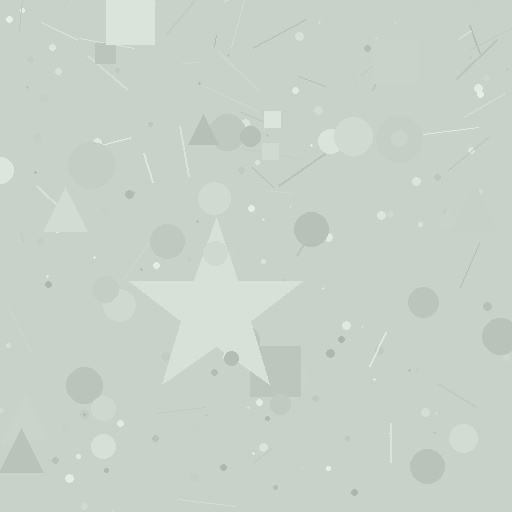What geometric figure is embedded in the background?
A star is embedded in the background.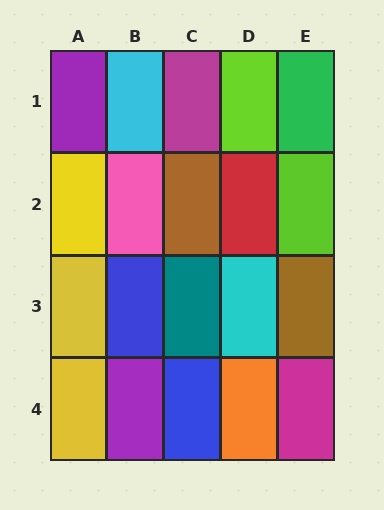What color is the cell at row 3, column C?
Teal.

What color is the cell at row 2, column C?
Brown.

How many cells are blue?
2 cells are blue.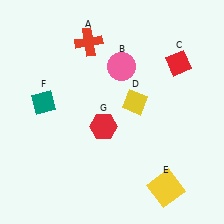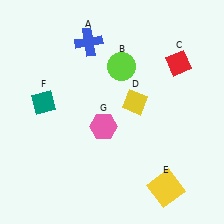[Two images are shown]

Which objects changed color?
A changed from red to blue. B changed from pink to lime. G changed from red to pink.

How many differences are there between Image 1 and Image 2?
There are 3 differences between the two images.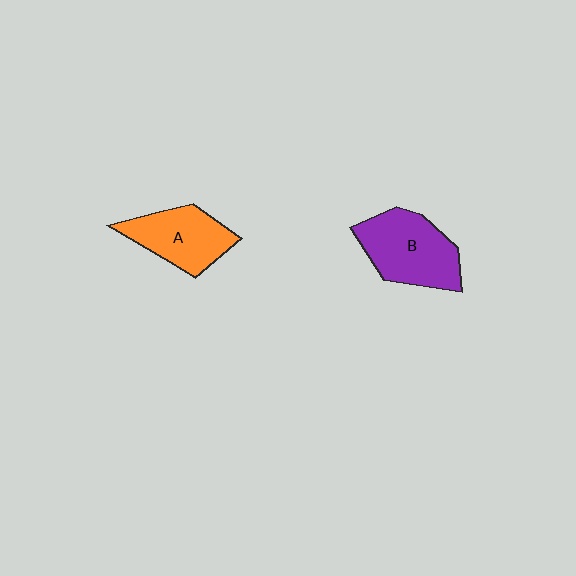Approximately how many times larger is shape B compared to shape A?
Approximately 1.2 times.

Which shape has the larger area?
Shape B (purple).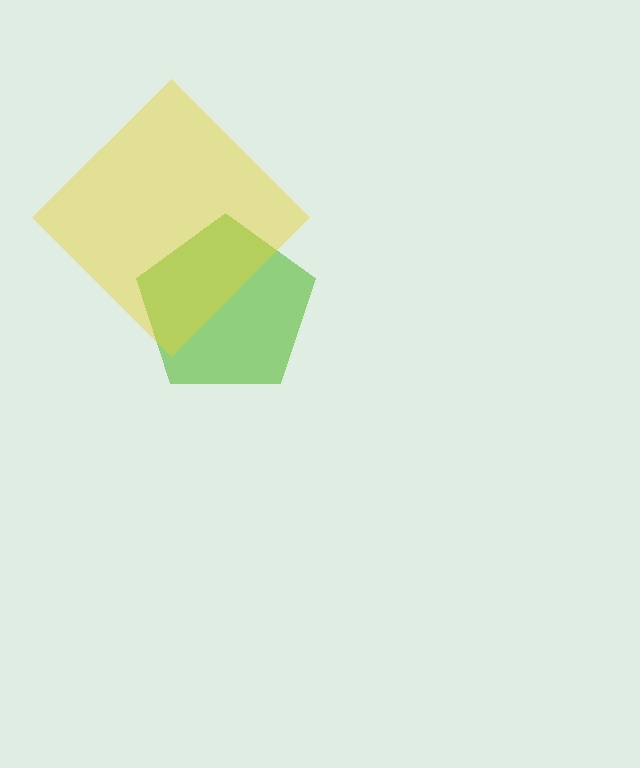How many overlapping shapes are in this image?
There are 2 overlapping shapes in the image.